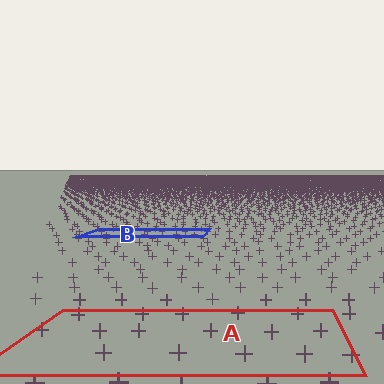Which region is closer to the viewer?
Region A is closer. The texture elements there are larger and more spread out.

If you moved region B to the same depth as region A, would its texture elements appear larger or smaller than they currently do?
They would appear larger. At a closer depth, the same texture elements are projected at a bigger on-screen size.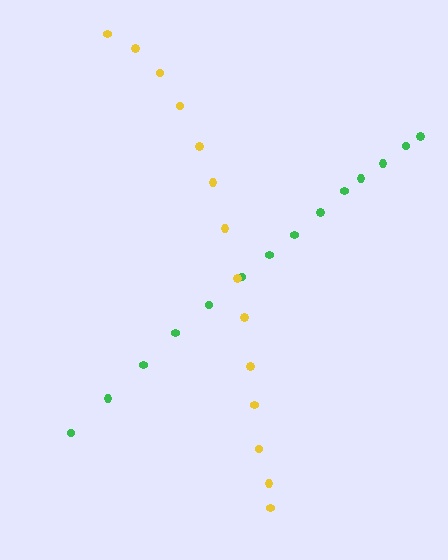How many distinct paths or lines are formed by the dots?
There are 2 distinct paths.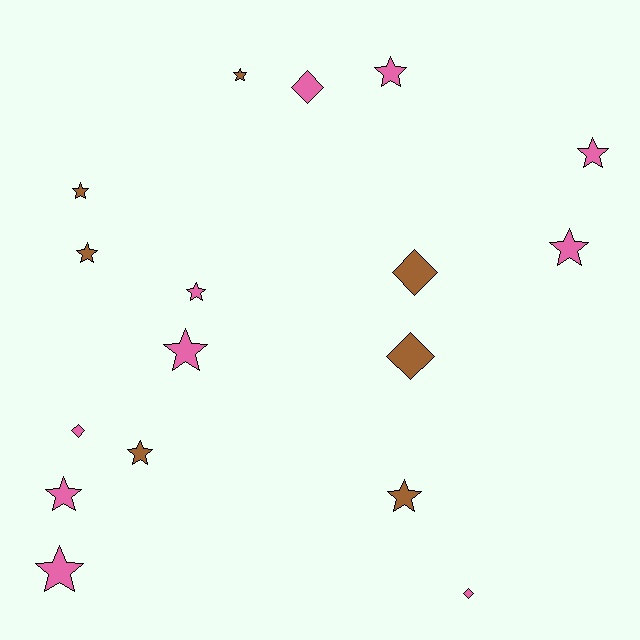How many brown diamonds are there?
There are 2 brown diamonds.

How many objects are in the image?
There are 17 objects.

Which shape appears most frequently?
Star, with 12 objects.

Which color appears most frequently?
Pink, with 10 objects.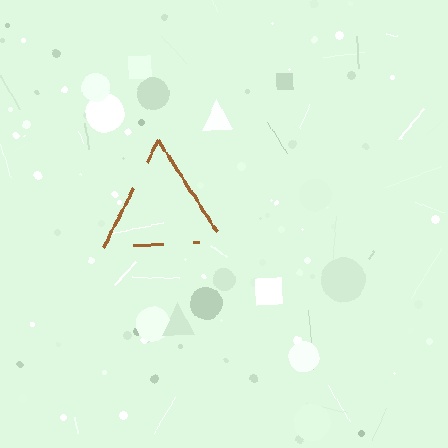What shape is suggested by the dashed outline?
The dashed outline suggests a triangle.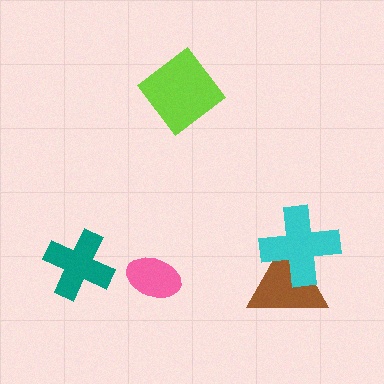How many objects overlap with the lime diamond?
0 objects overlap with the lime diamond.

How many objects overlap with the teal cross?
0 objects overlap with the teal cross.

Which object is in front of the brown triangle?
The cyan cross is in front of the brown triangle.